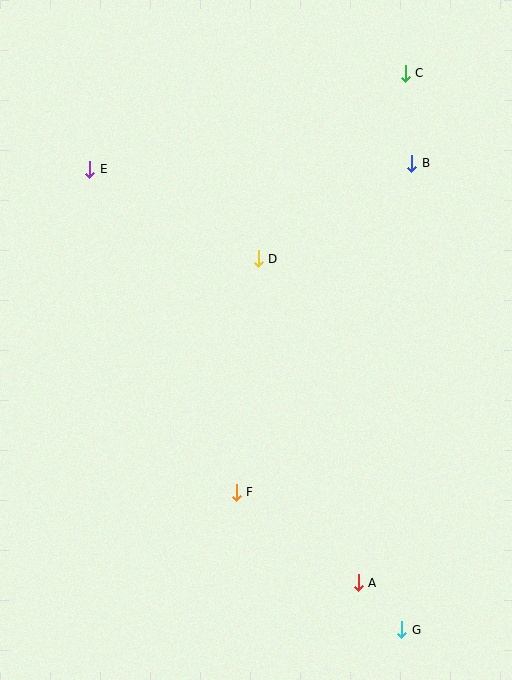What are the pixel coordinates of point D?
Point D is at (258, 259).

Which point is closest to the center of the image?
Point D at (258, 259) is closest to the center.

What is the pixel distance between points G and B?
The distance between G and B is 466 pixels.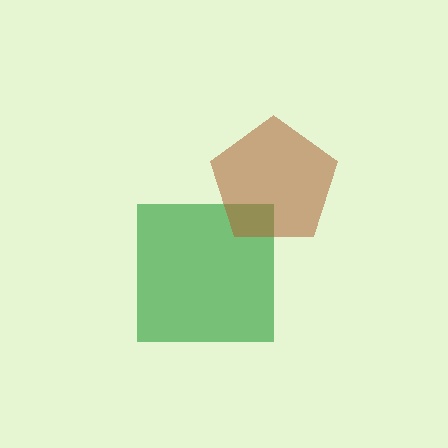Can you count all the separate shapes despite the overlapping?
Yes, there are 2 separate shapes.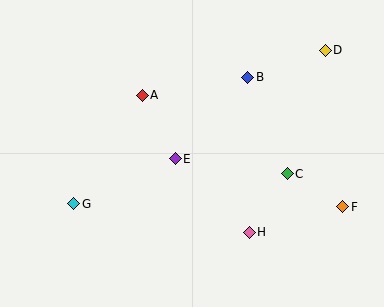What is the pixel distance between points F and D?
The distance between F and D is 157 pixels.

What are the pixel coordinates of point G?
Point G is at (74, 204).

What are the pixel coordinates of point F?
Point F is at (343, 207).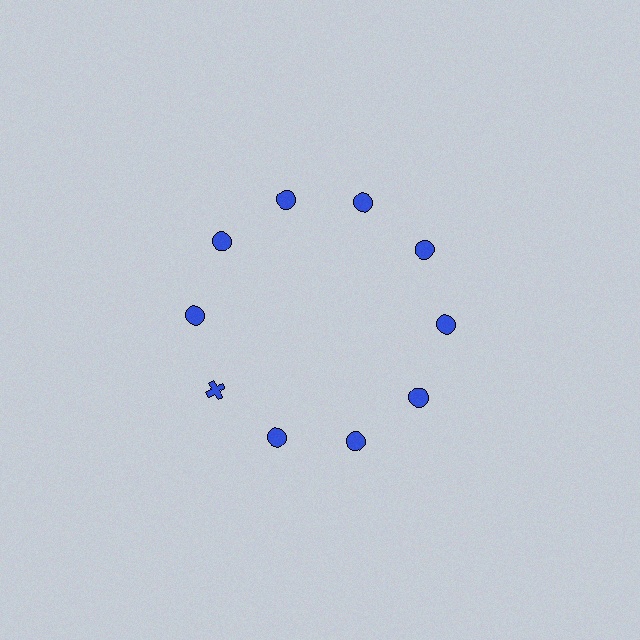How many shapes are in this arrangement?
There are 10 shapes arranged in a ring pattern.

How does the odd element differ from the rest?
It has a different shape: cross instead of circle.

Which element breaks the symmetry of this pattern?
The blue cross at roughly the 8 o'clock position breaks the symmetry. All other shapes are blue circles.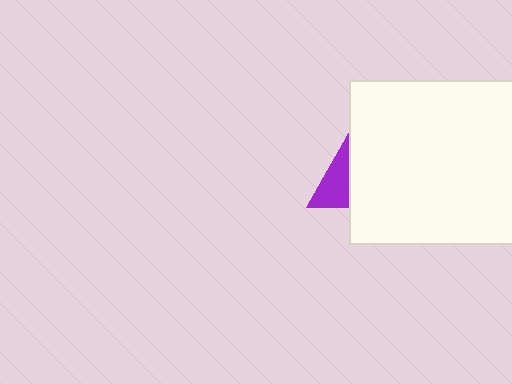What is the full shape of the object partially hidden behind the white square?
The partially hidden object is a purple triangle.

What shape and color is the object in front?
The object in front is a white square.